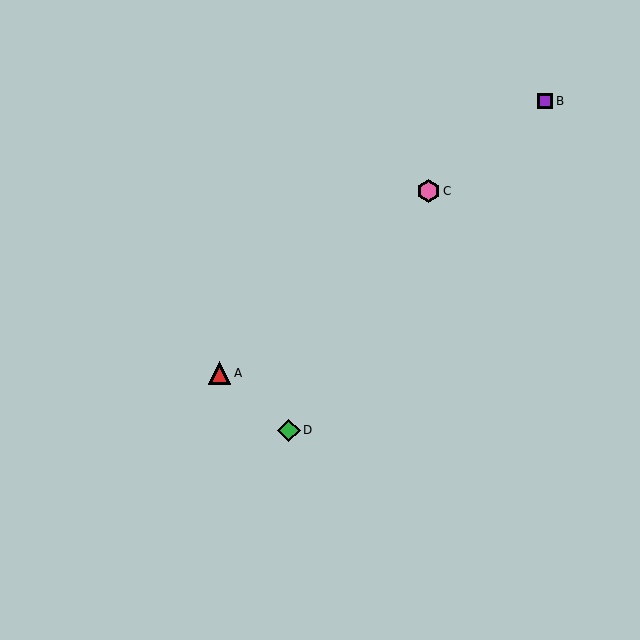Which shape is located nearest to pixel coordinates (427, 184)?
The pink hexagon (labeled C) at (428, 191) is nearest to that location.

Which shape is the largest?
The pink hexagon (labeled C) is the largest.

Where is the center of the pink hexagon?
The center of the pink hexagon is at (428, 191).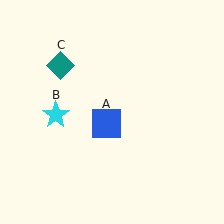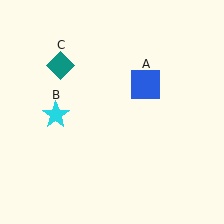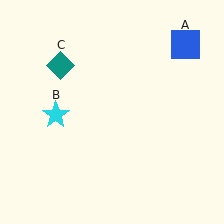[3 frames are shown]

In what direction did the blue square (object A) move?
The blue square (object A) moved up and to the right.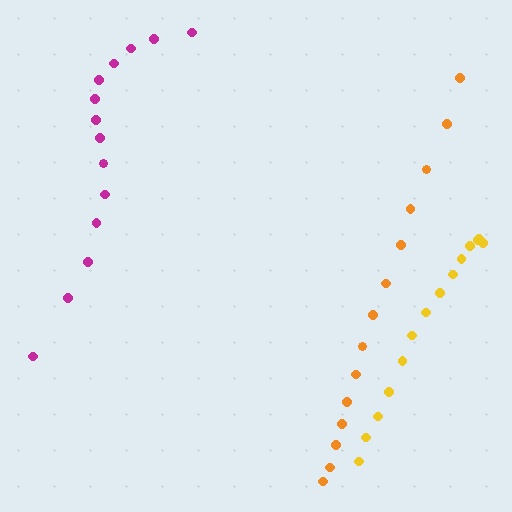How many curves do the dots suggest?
There are 3 distinct paths.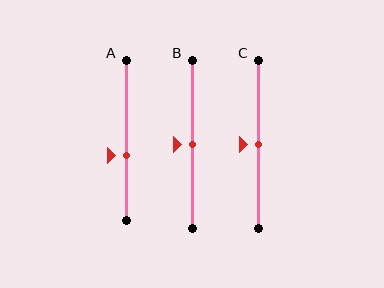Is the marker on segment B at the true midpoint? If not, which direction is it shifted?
Yes, the marker on segment B is at the true midpoint.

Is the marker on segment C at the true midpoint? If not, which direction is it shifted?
Yes, the marker on segment C is at the true midpoint.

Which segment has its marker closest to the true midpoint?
Segment B has its marker closest to the true midpoint.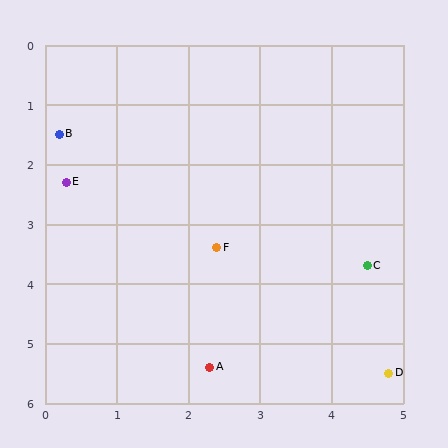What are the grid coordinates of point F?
Point F is at approximately (2.4, 3.4).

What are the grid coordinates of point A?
Point A is at approximately (2.3, 5.4).